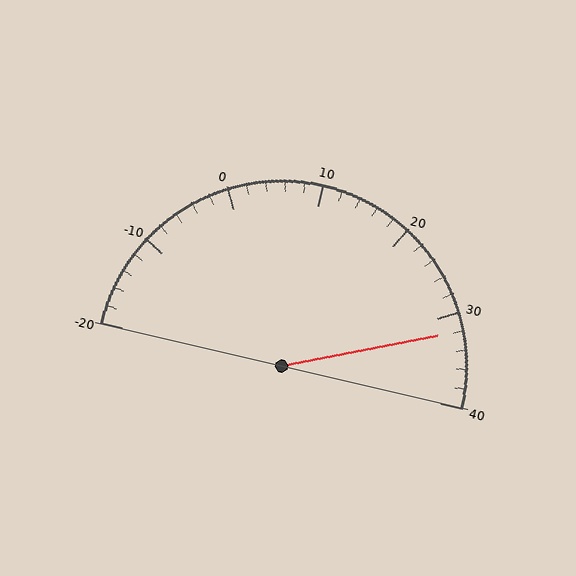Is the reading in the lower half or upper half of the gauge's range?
The reading is in the upper half of the range (-20 to 40).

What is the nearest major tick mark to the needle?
The nearest major tick mark is 30.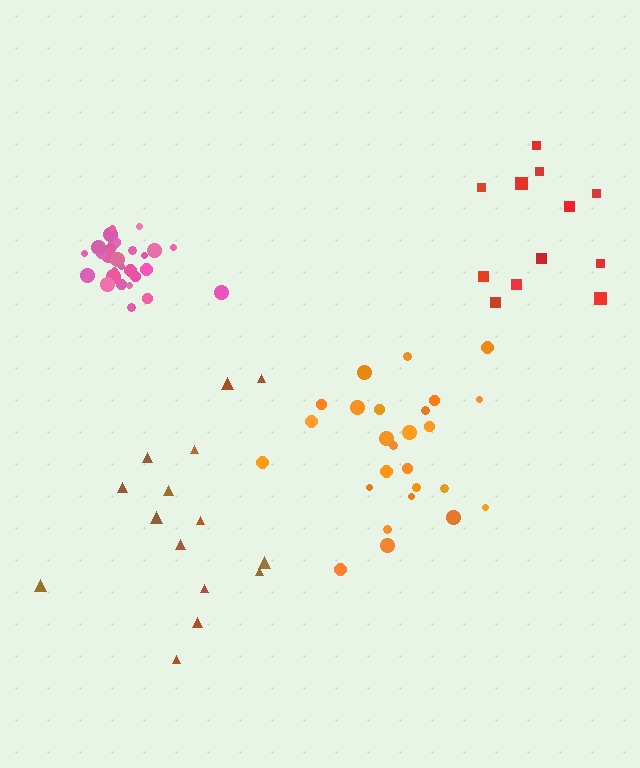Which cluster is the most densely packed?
Pink.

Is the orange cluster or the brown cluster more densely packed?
Orange.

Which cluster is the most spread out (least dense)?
Brown.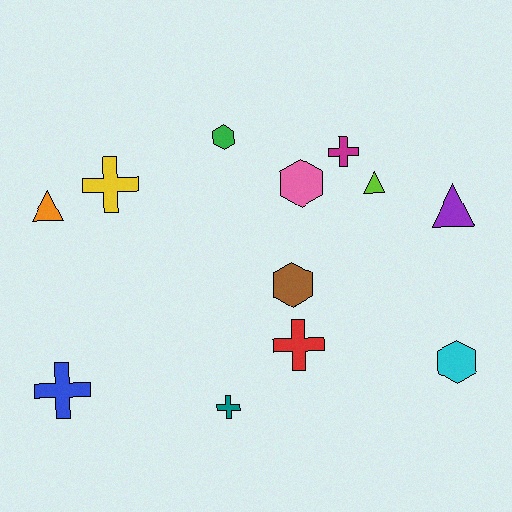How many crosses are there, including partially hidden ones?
There are 5 crosses.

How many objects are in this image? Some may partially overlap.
There are 12 objects.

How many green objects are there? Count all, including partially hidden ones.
There is 1 green object.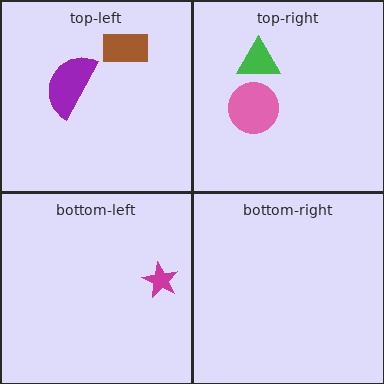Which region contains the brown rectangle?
The top-left region.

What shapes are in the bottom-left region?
The magenta star.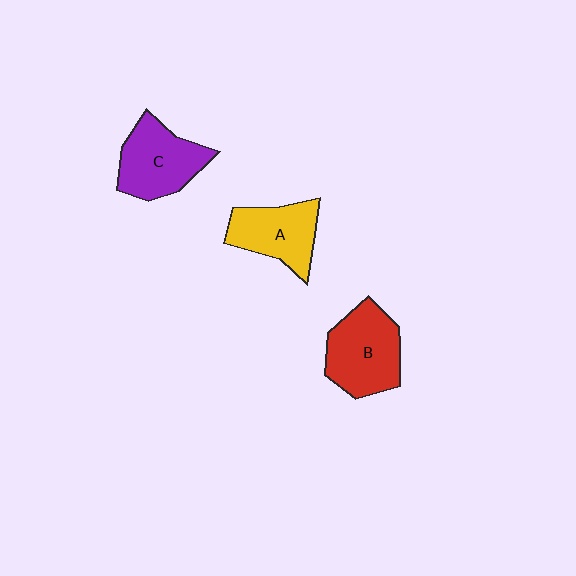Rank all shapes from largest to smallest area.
From largest to smallest: B (red), C (purple), A (yellow).